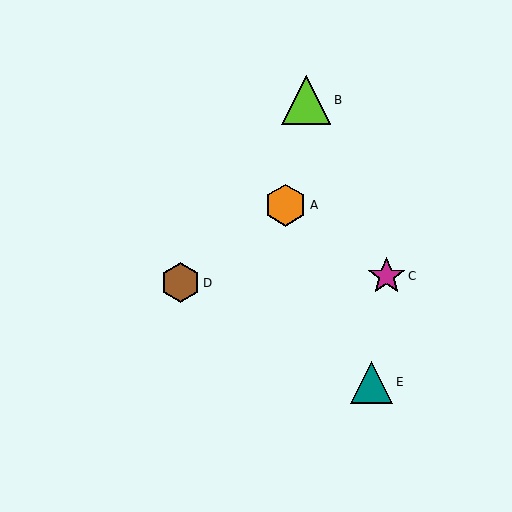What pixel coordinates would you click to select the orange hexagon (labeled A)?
Click at (286, 205) to select the orange hexagon A.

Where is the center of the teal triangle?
The center of the teal triangle is at (372, 382).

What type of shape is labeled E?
Shape E is a teal triangle.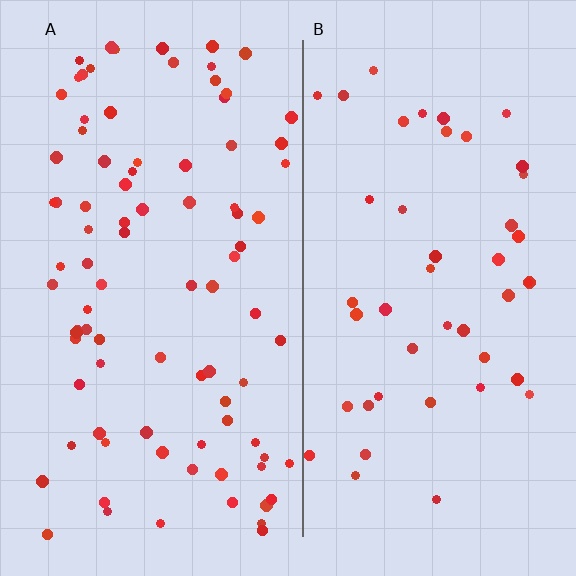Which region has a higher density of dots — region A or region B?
A (the left).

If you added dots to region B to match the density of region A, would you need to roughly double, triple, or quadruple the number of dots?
Approximately double.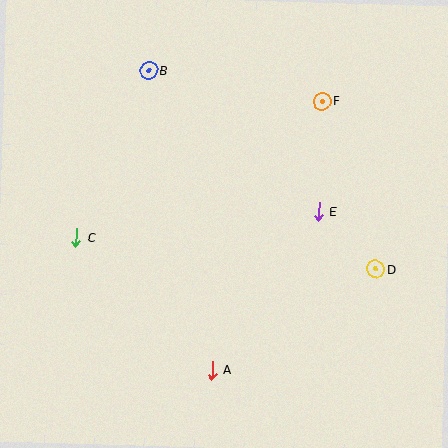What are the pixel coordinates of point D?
Point D is at (375, 269).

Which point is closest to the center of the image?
Point E at (319, 212) is closest to the center.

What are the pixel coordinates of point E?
Point E is at (319, 212).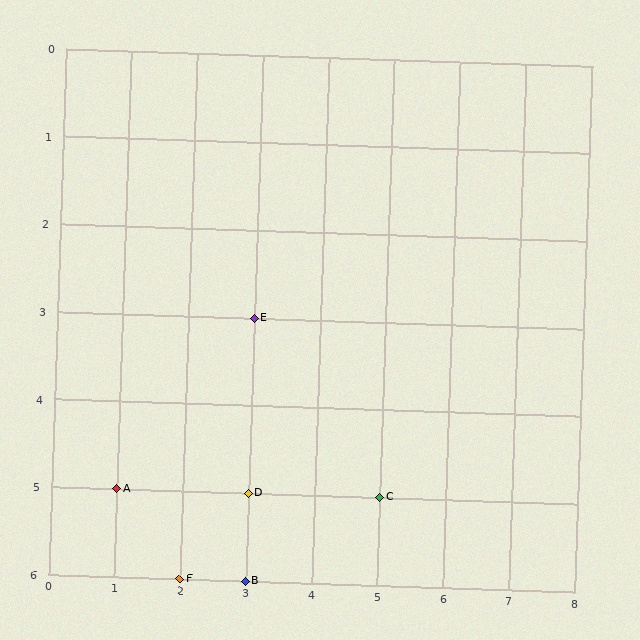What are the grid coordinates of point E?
Point E is at grid coordinates (3, 3).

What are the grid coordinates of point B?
Point B is at grid coordinates (3, 6).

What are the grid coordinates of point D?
Point D is at grid coordinates (3, 5).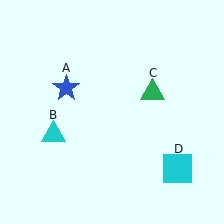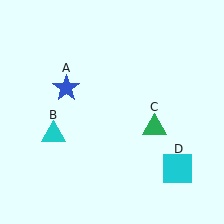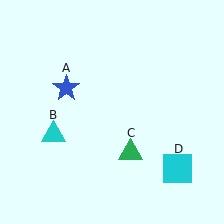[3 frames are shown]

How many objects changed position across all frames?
1 object changed position: green triangle (object C).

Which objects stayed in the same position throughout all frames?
Blue star (object A) and cyan triangle (object B) and cyan square (object D) remained stationary.